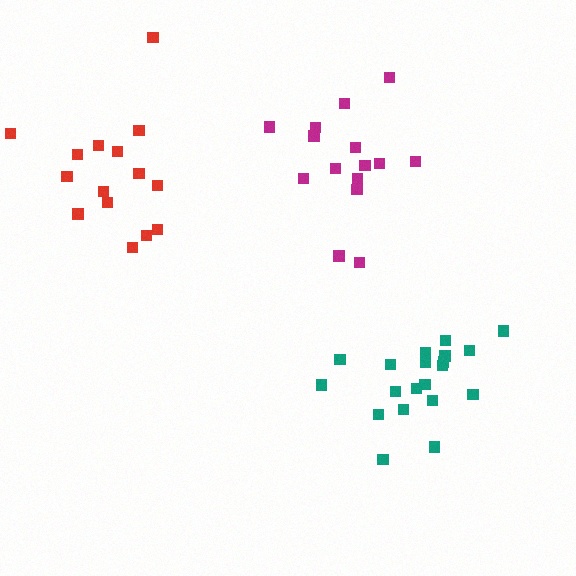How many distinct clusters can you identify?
There are 3 distinct clusters.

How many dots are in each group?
Group 1: 20 dots, Group 2: 15 dots, Group 3: 15 dots (50 total).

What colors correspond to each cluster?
The clusters are colored: teal, magenta, red.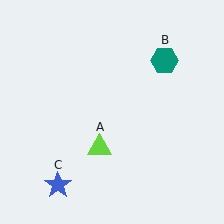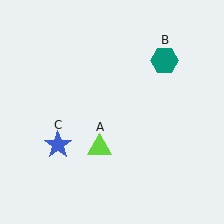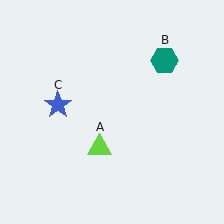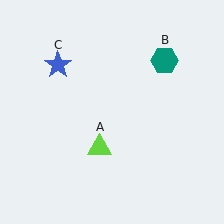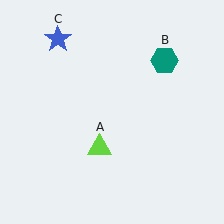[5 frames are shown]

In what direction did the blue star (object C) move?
The blue star (object C) moved up.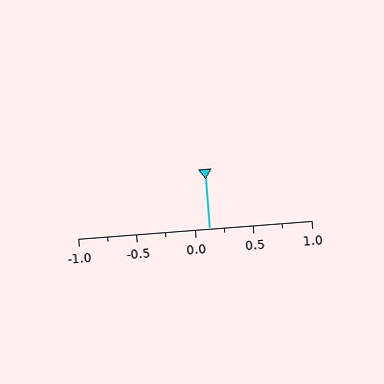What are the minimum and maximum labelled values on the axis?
The axis runs from -1.0 to 1.0.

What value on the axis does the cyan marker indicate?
The marker indicates approximately 0.12.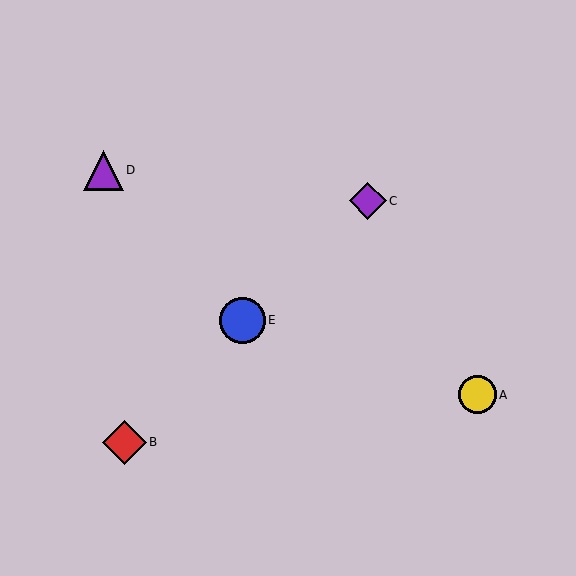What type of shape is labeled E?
Shape E is a blue circle.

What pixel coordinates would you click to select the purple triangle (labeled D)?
Click at (103, 170) to select the purple triangle D.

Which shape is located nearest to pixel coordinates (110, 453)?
The red diamond (labeled B) at (124, 442) is nearest to that location.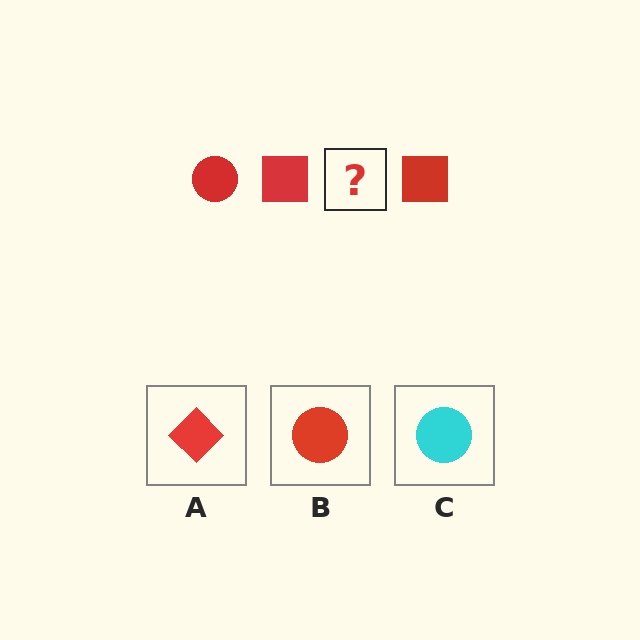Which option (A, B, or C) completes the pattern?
B.